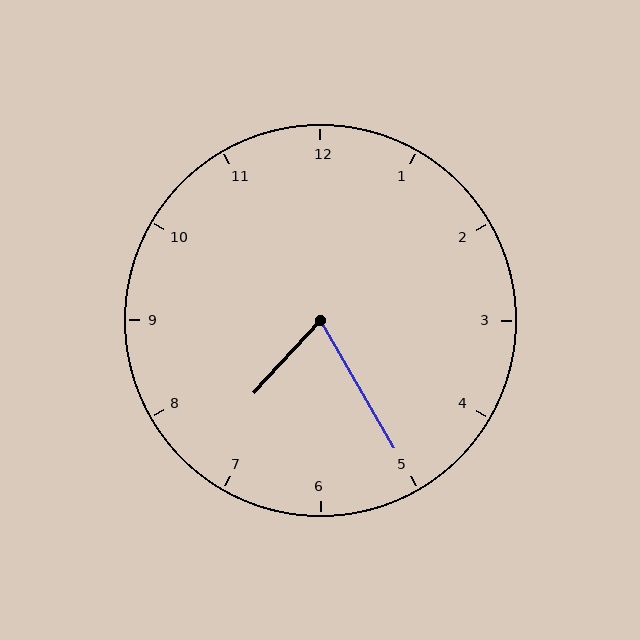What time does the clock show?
7:25.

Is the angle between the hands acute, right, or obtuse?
It is acute.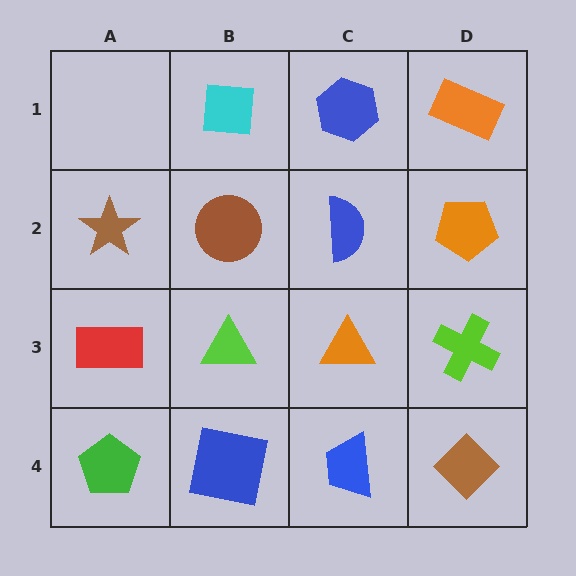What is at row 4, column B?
A blue square.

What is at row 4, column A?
A green pentagon.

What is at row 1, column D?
An orange rectangle.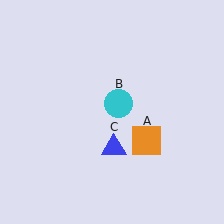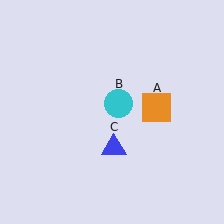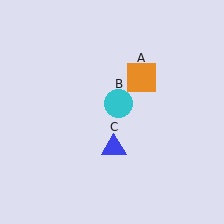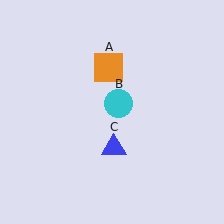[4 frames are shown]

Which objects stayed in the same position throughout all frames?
Cyan circle (object B) and blue triangle (object C) remained stationary.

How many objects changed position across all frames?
1 object changed position: orange square (object A).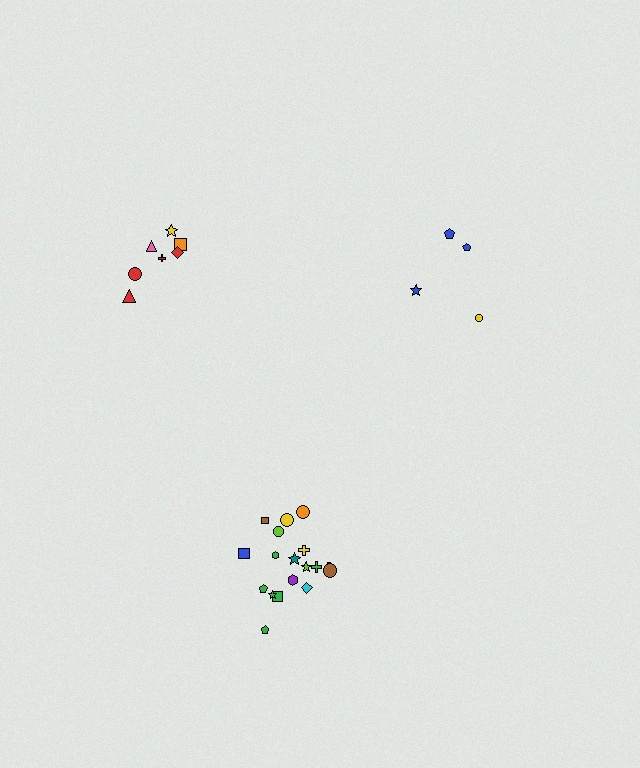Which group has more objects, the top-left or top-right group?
The top-left group.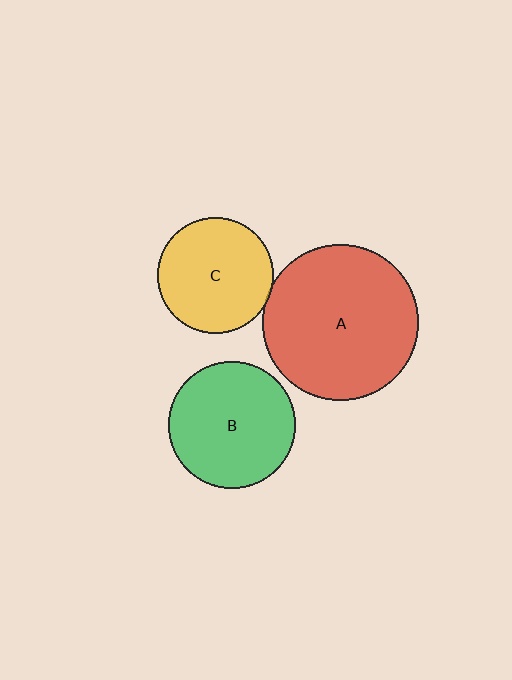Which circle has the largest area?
Circle A (red).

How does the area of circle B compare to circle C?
Approximately 1.2 times.